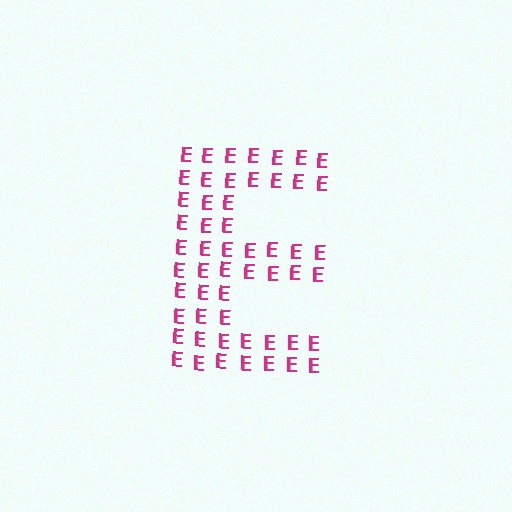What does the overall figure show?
The overall figure shows the letter E.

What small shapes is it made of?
It is made of small letter E's.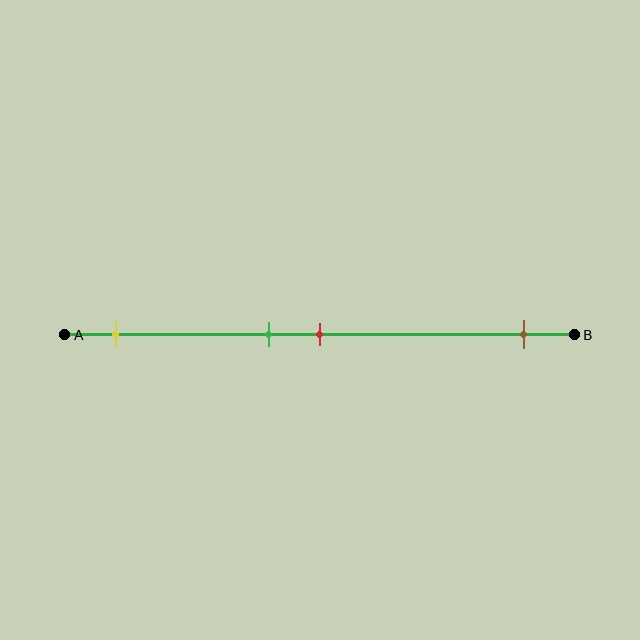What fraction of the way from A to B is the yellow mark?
The yellow mark is approximately 10% (0.1) of the way from A to B.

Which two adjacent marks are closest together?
The green and red marks are the closest adjacent pair.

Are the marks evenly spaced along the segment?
No, the marks are not evenly spaced.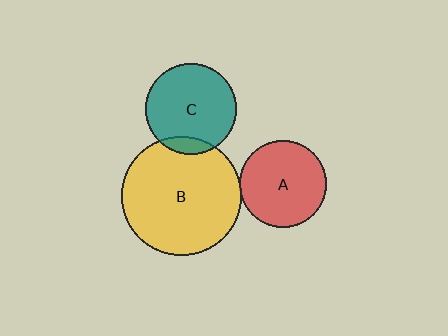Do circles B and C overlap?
Yes.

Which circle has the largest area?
Circle B (yellow).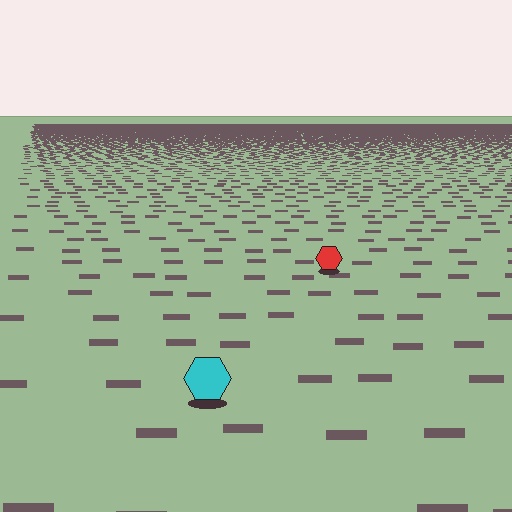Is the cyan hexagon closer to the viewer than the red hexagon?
Yes. The cyan hexagon is closer — you can tell from the texture gradient: the ground texture is coarser near it.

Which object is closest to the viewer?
The cyan hexagon is closest. The texture marks near it are larger and more spread out.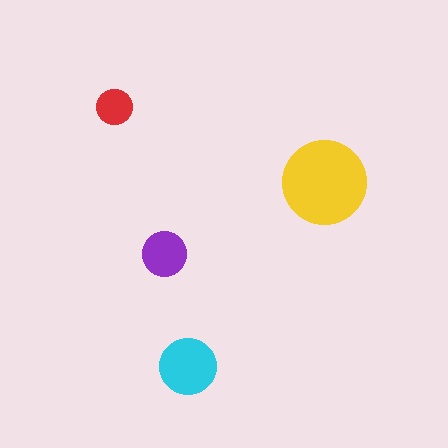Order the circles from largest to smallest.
the yellow one, the cyan one, the purple one, the red one.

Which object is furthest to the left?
The red circle is leftmost.